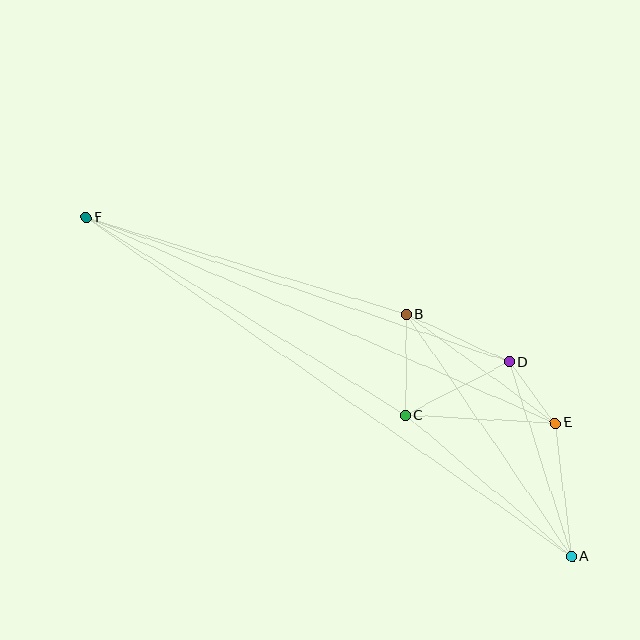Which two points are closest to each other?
Points D and E are closest to each other.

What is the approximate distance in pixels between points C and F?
The distance between C and F is approximately 376 pixels.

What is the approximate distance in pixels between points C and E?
The distance between C and E is approximately 150 pixels.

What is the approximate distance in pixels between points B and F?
The distance between B and F is approximately 334 pixels.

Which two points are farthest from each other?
Points A and F are farthest from each other.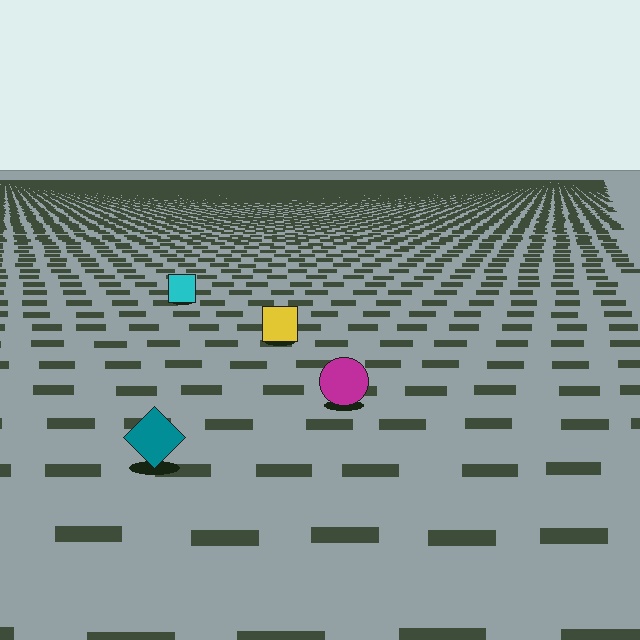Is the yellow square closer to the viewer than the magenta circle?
No. The magenta circle is closer — you can tell from the texture gradient: the ground texture is coarser near it.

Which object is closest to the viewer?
The teal diamond is closest. The texture marks near it are larger and more spread out.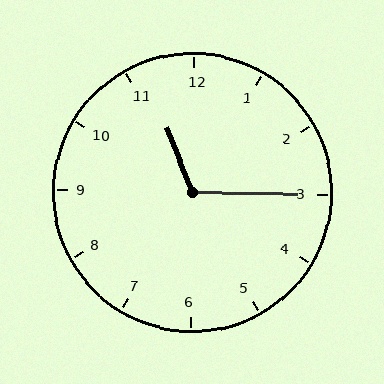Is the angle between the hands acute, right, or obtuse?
It is obtuse.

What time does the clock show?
11:15.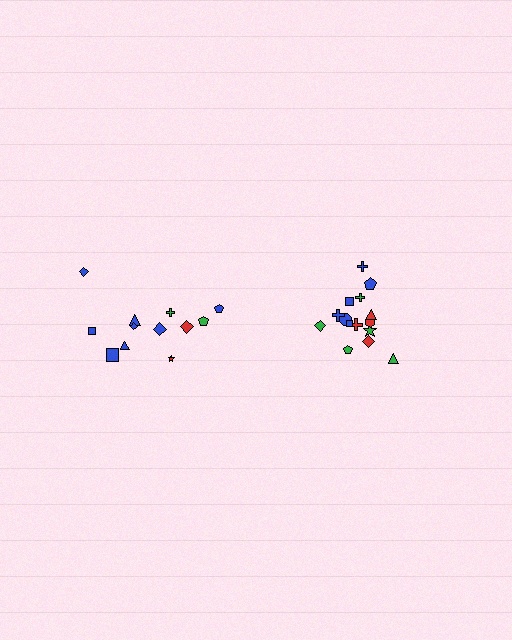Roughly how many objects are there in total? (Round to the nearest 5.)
Roughly 25 objects in total.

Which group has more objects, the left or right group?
The right group.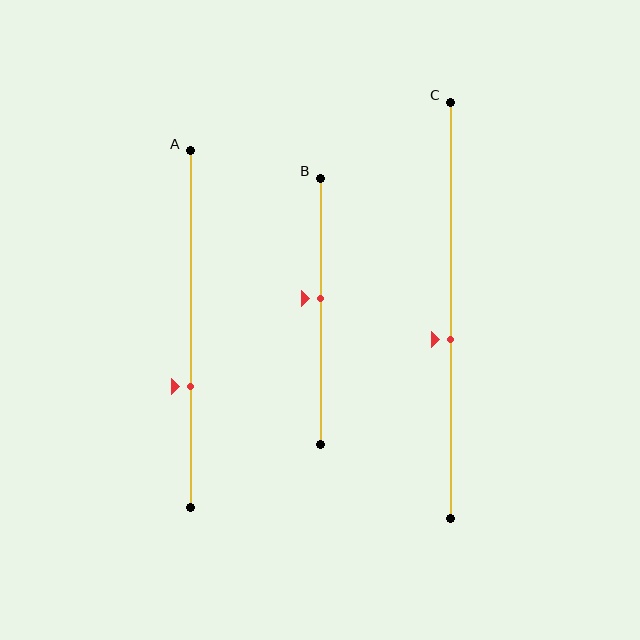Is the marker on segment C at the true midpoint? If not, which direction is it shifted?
No, the marker on segment C is shifted downward by about 7% of the segment length.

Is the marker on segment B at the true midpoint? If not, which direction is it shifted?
No, the marker on segment B is shifted upward by about 5% of the segment length.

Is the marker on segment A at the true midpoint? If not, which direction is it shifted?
No, the marker on segment A is shifted downward by about 16% of the segment length.